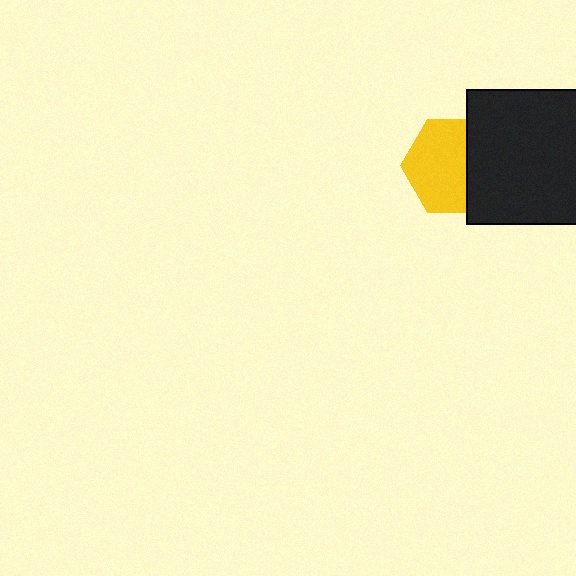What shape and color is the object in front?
The object in front is a black square.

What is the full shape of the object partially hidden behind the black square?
The partially hidden object is a yellow hexagon.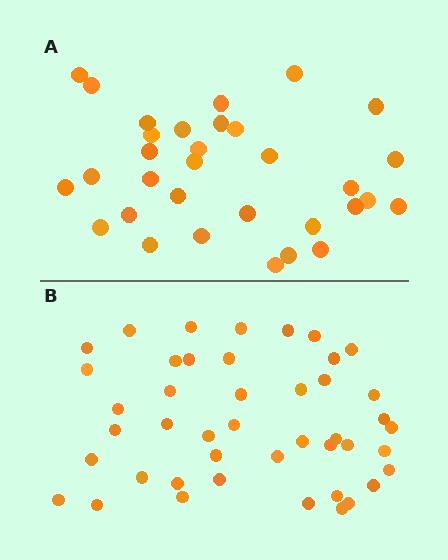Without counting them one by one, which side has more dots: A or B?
Region B (the bottom region) has more dots.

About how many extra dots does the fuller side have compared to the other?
Region B has roughly 12 or so more dots than region A.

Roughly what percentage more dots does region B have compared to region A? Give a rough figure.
About 40% more.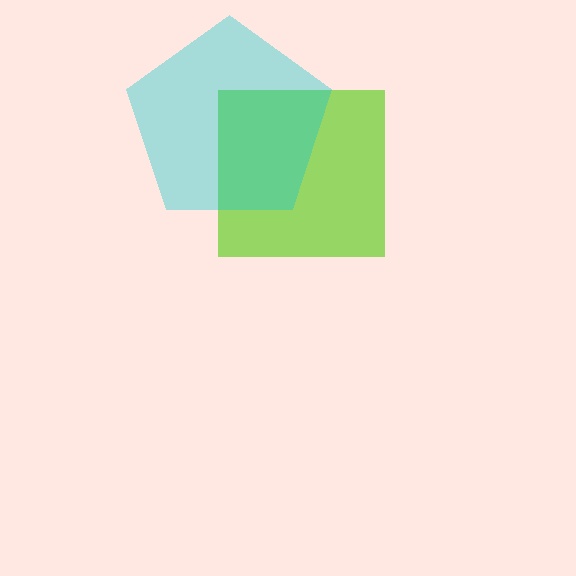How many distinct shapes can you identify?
There are 2 distinct shapes: a lime square, a cyan pentagon.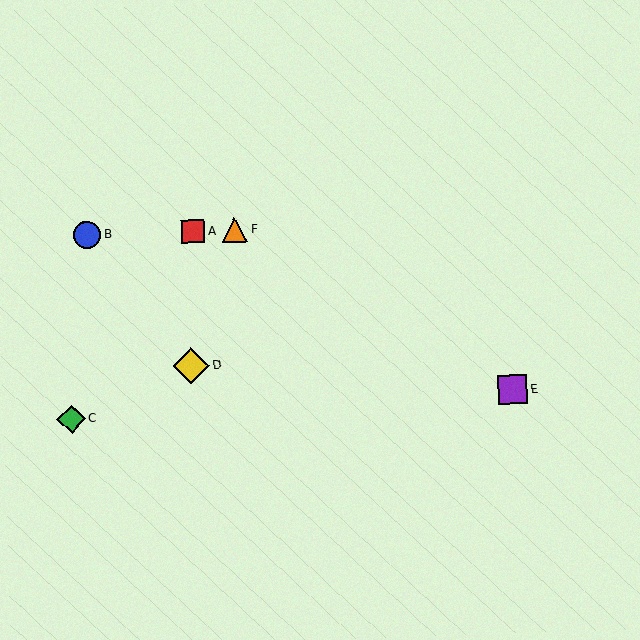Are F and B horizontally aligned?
Yes, both are at y≈230.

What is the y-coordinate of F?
Object F is at y≈230.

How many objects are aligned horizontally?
3 objects (A, B, F) are aligned horizontally.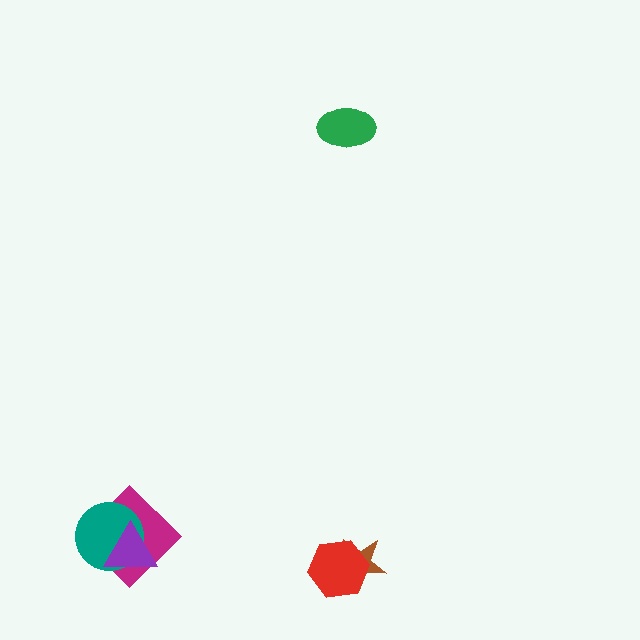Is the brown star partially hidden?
Yes, it is partially covered by another shape.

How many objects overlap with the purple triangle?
2 objects overlap with the purple triangle.